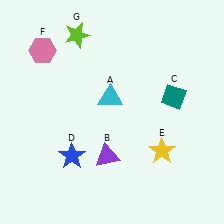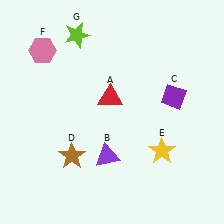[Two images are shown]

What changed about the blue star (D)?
In Image 1, D is blue. In Image 2, it changed to brown.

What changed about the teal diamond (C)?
In Image 1, C is teal. In Image 2, it changed to purple.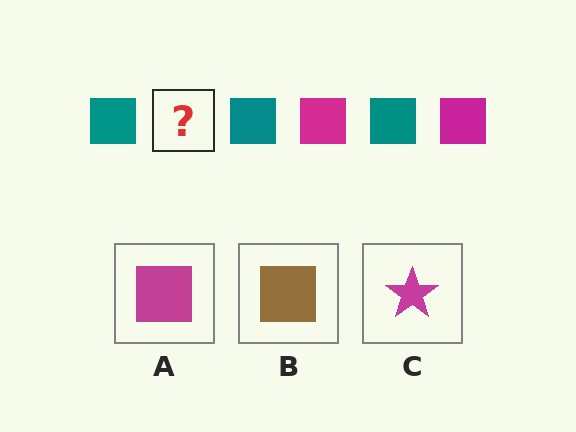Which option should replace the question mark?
Option A.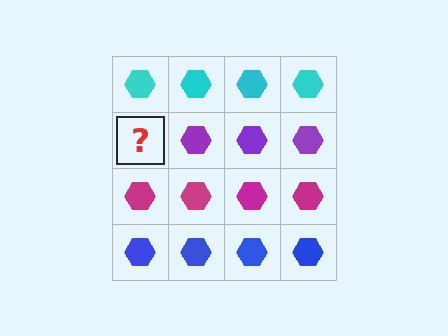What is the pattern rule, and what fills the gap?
The rule is that each row has a consistent color. The gap should be filled with a purple hexagon.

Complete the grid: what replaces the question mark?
The question mark should be replaced with a purple hexagon.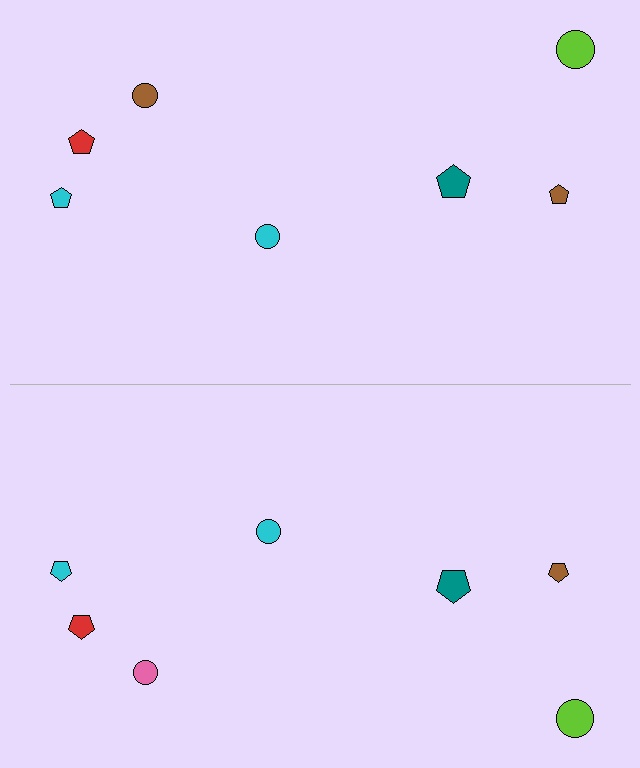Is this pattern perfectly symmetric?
No, the pattern is not perfectly symmetric. The pink circle on the bottom side breaks the symmetry — its mirror counterpart is brown.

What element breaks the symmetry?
The pink circle on the bottom side breaks the symmetry — its mirror counterpart is brown.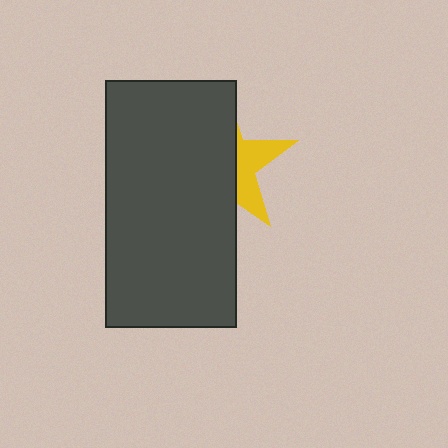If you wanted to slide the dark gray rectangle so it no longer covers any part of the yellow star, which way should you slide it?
Slide it left — that is the most direct way to separate the two shapes.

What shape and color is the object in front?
The object in front is a dark gray rectangle.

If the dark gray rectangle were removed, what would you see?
You would see the complete yellow star.